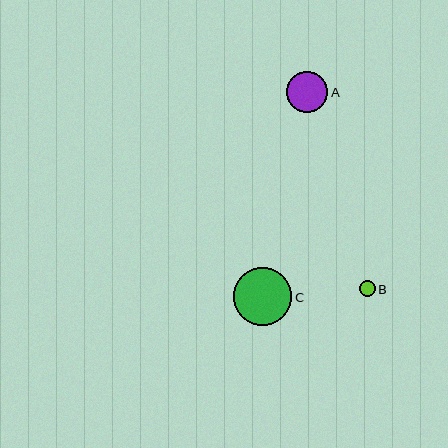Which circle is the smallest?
Circle B is the smallest with a size of approximately 16 pixels.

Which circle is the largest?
Circle C is the largest with a size of approximately 58 pixels.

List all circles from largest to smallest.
From largest to smallest: C, A, B.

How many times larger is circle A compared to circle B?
Circle A is approximately 2.6 times the size of circle B.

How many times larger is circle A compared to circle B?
Circle A is approximately 2.6 times the size of circle B.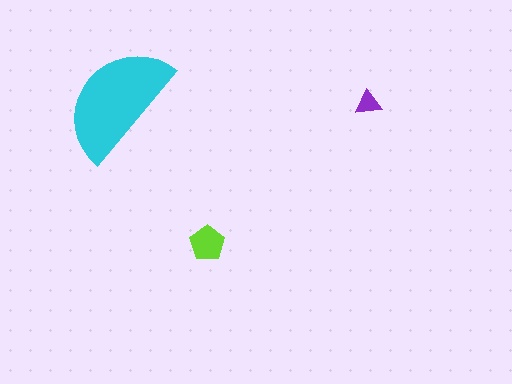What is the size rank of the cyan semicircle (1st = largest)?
1st.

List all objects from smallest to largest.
The purple triangle, the lime pentagon, the cyan semicircle.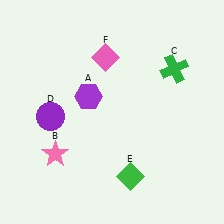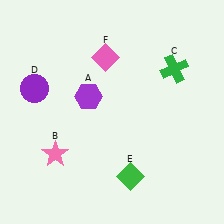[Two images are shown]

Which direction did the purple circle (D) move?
The purple circle (D) moved up.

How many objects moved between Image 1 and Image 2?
1 object moved between the two images.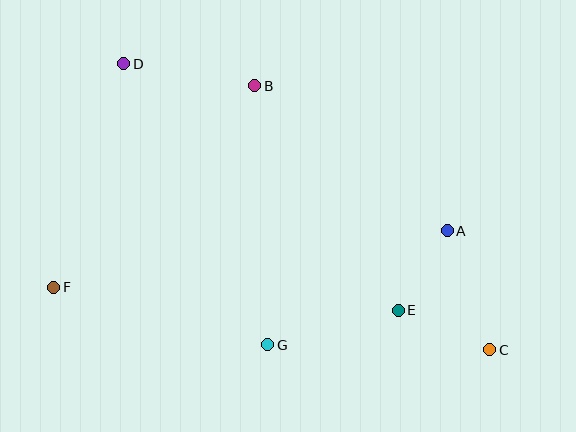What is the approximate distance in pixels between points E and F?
The distance between E and F is approximately 345 pixels.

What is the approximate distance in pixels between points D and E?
The distance between D and E is approximately 369 pixels.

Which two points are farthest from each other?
Points C and D are farthest from each other.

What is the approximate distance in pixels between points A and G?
The distance between A and G is approximately 213 pixels.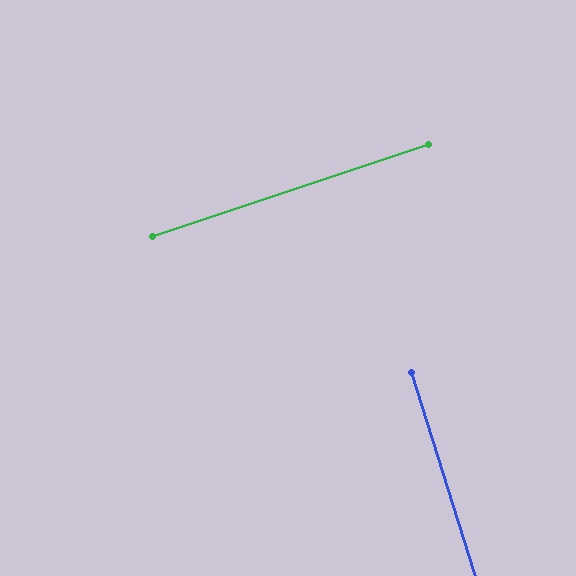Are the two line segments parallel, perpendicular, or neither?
Perpendicular — they meet at approximately 89°.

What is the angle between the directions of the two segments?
Approximately 89 degrees.